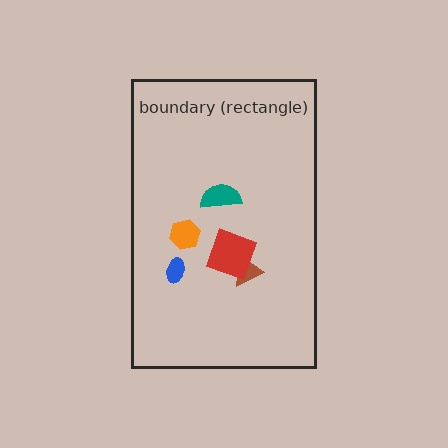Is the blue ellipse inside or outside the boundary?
Inside.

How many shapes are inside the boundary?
5 inside, 0 outside.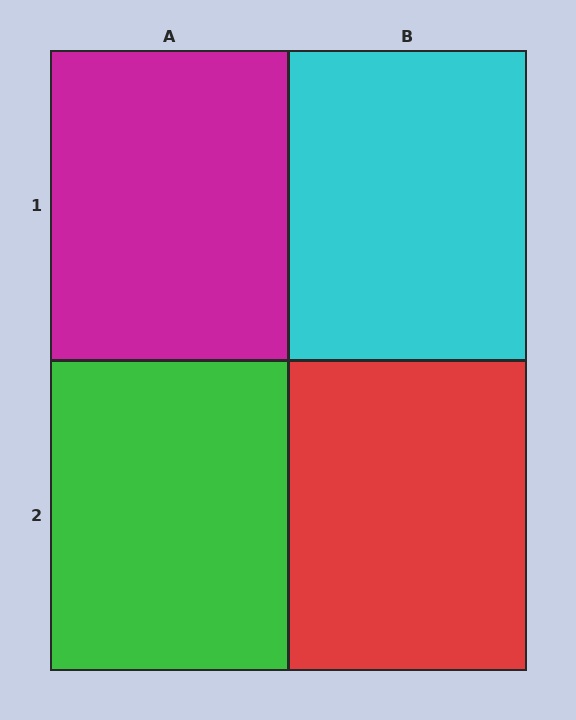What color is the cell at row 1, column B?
Cyan.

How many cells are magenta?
1 cell is magenta.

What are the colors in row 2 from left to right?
Green, red.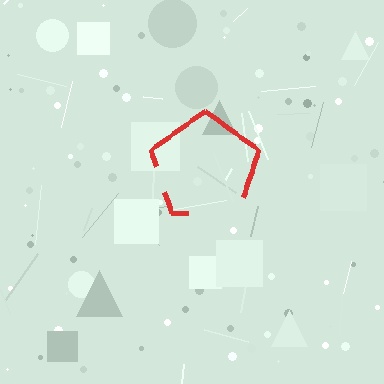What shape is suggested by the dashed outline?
The dashed outline suggests a pentagon.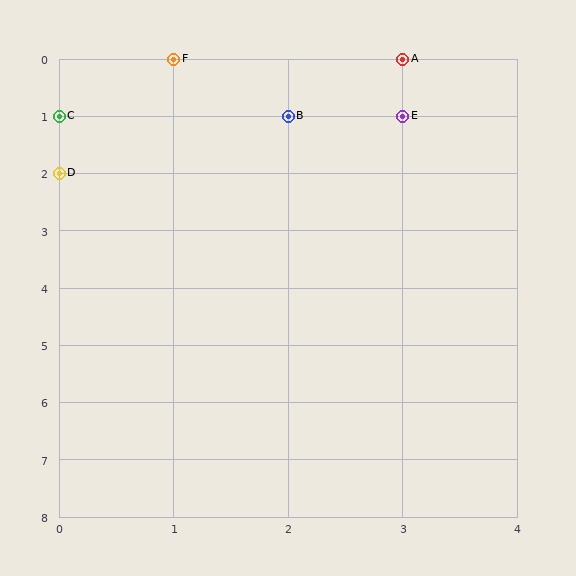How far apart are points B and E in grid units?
Points B and E are 1 column apart.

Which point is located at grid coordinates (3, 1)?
Point E is at (3, 1).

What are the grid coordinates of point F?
Point F is at grid coordinates (1, 0).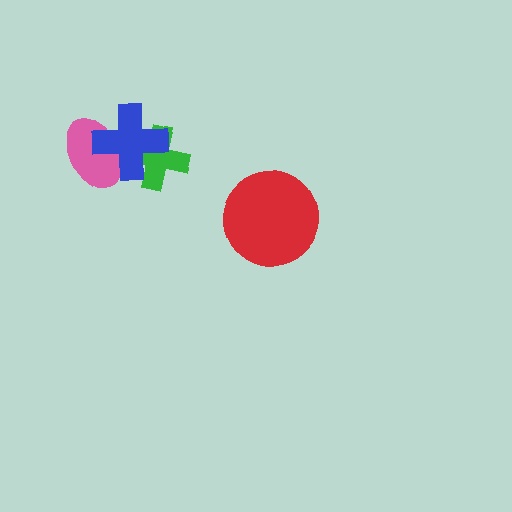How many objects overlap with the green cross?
1 object overlaps with the green cross.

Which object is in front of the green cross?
The blue cross is in front of the green cross.